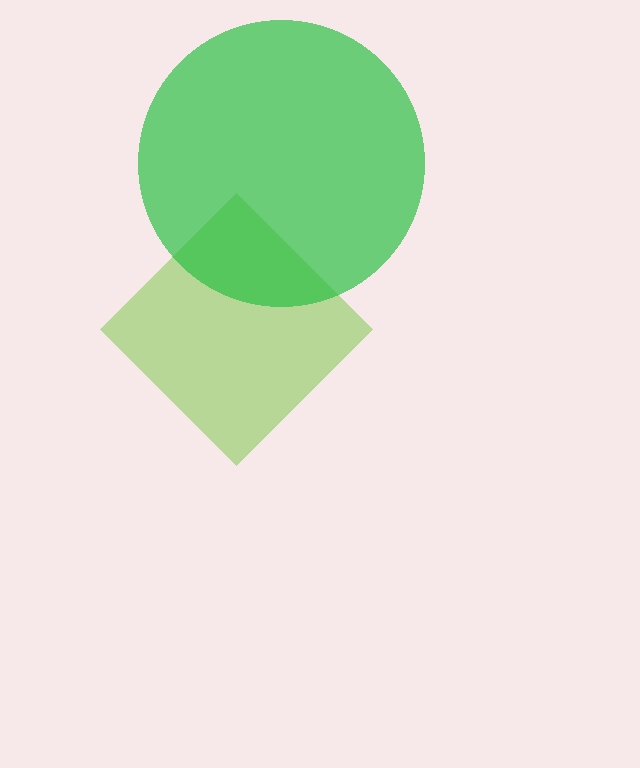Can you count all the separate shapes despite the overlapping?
Yes, there are 2 separate shapes.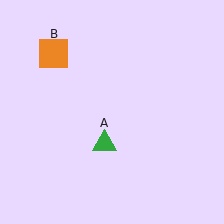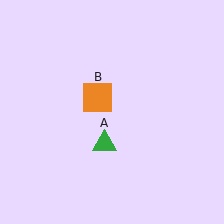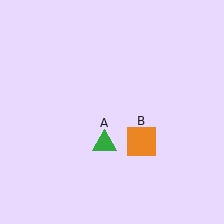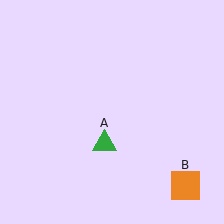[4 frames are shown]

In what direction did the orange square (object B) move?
The orange square (object B) moved down and to the right.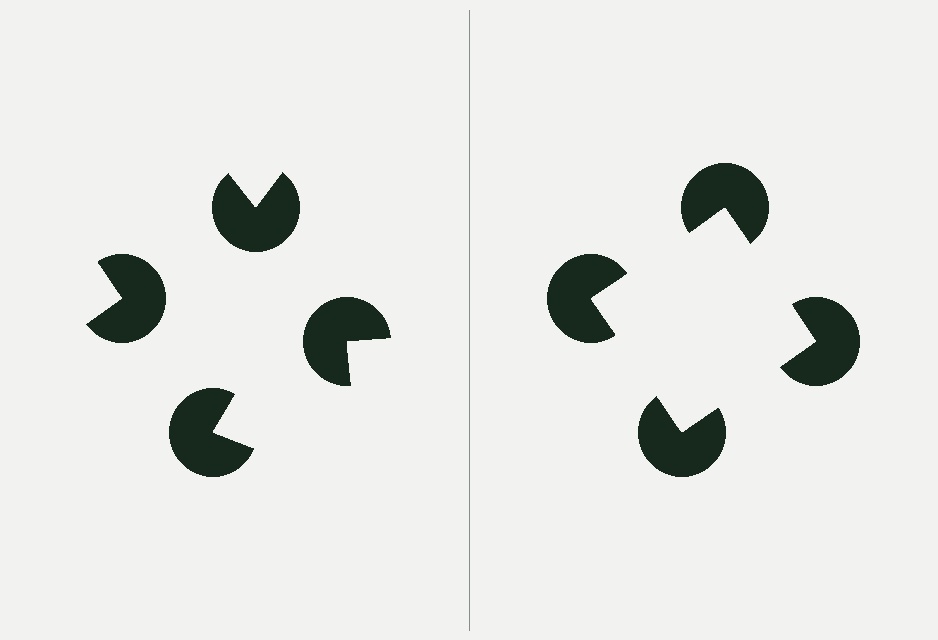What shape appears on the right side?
An illusory square.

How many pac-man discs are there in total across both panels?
8 — 4 on each side.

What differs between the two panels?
The pac-man discs are positioned identically on both sides; only the wedge orientations differ. On the right they align to a square; on the left they are misaligned.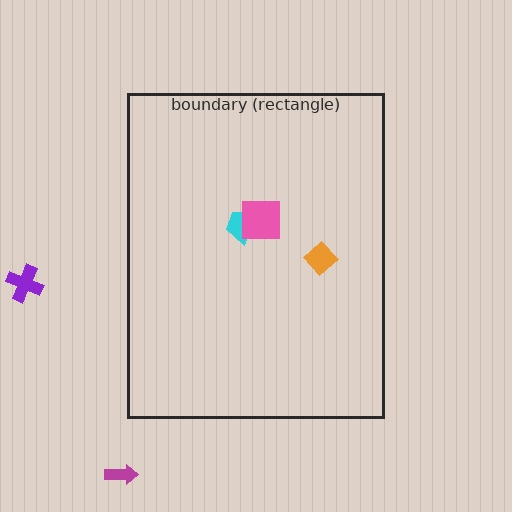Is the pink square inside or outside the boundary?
Inside.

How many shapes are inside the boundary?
3 inside, 2 outside.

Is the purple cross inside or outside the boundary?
Outside.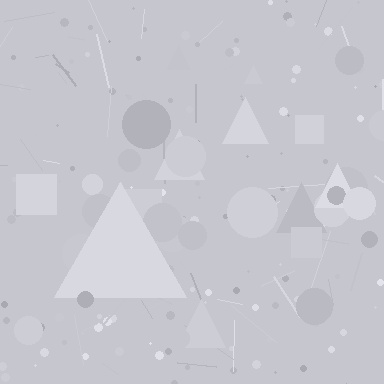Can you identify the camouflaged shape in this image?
The camouflaged shape is a triangle.